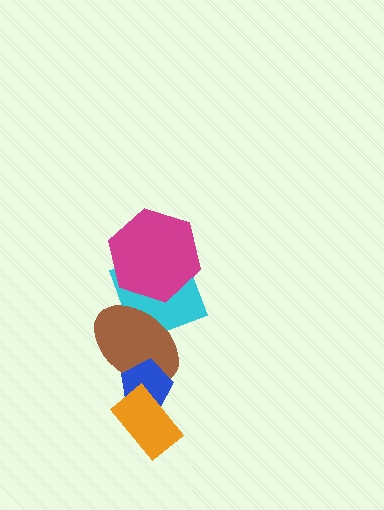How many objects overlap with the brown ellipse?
2 objects overlap with the brown ellipse.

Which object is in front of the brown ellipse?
The blue pentagon is in front of the brown ellipse.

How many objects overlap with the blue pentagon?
2 objects overlap with the blue pentagon.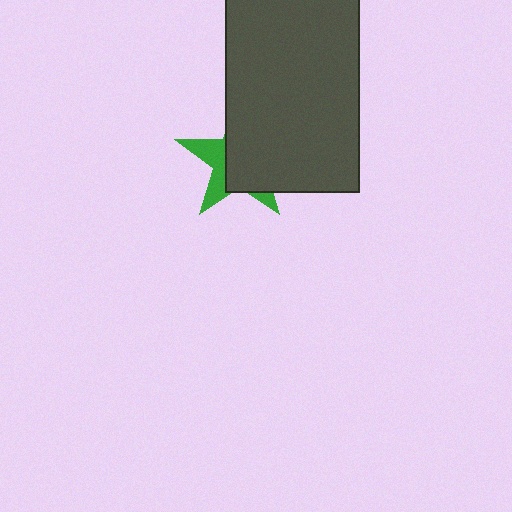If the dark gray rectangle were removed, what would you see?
You would see the complete green star.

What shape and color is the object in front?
The object in front is a dark gray rectangle.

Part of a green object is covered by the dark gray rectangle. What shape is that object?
It is a star.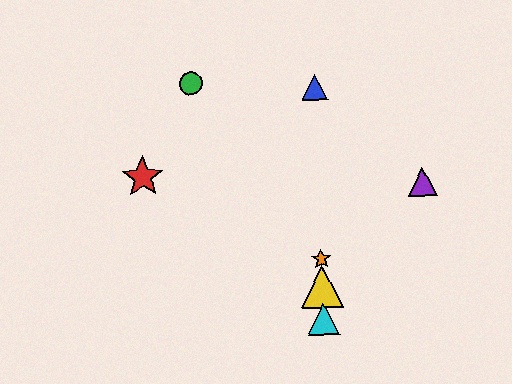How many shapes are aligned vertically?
4 shapes (the blue triangle, the yellow triangle, the orange star, the cyan triangle) are aligned vertically.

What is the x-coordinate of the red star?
The red star is at x≈142.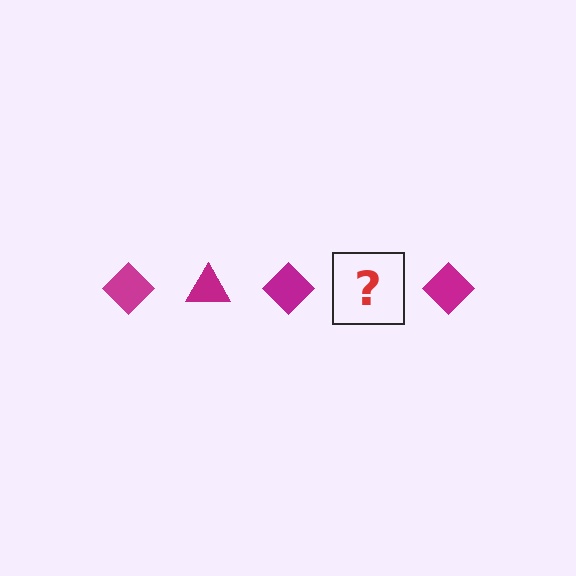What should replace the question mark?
The question mark should be replaced with a magenta triangle.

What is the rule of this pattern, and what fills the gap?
The rule is that the pattern cycles through diamond, triangle shapes in magenta. The gap should be filled with a magenta triangle.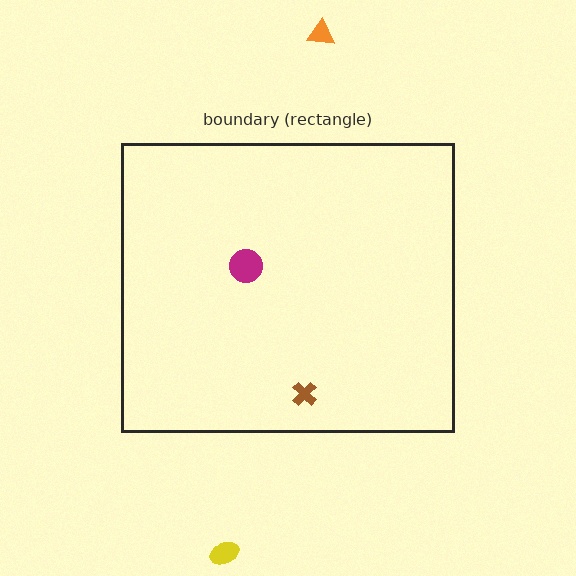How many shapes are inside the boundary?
2 inside, 2 outside.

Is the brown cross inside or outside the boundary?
Inside.